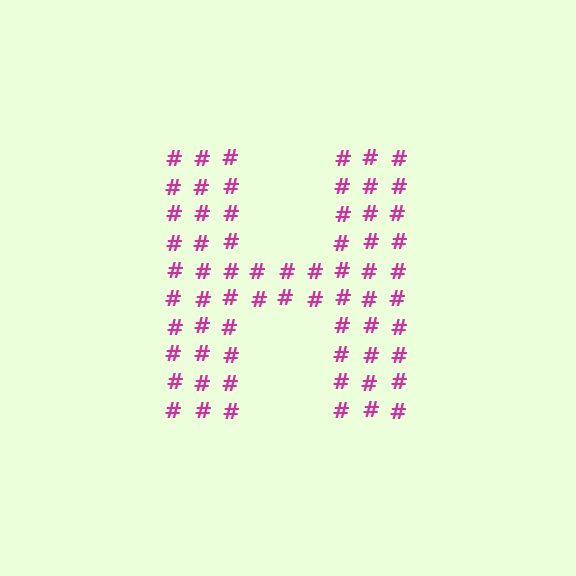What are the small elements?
The small elements are hash symbols.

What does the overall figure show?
The overall figure shows the letter H.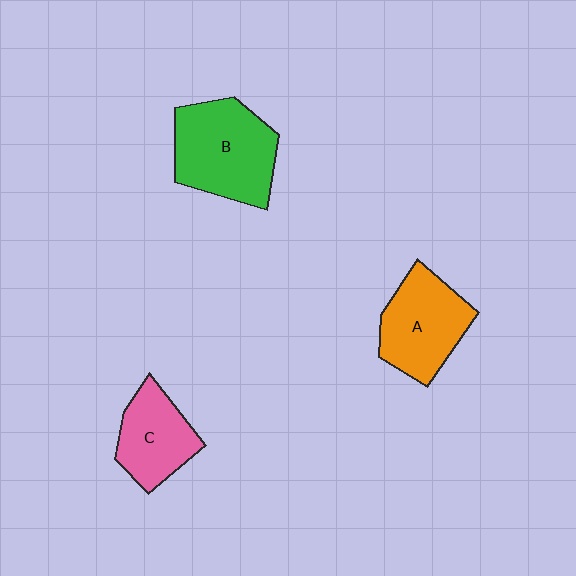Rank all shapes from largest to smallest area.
From largest to smallest: B (green), A (orange), C (pink).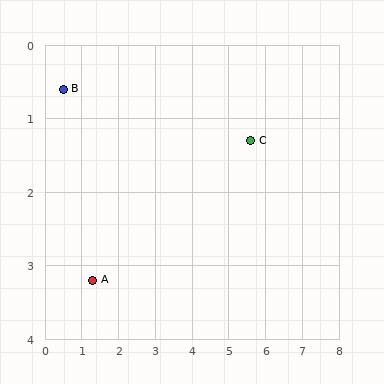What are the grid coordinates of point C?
Point C is at approximately (5.6, 1.3).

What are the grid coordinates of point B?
Point B is at approximately (0.5, 0.6).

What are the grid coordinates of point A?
Point A is at approximately (1.3, 3.2).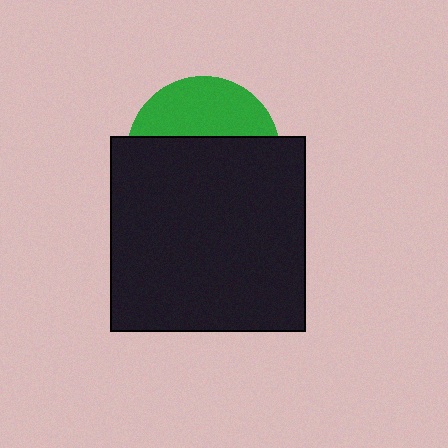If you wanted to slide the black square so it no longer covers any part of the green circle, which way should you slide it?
Slide it down — that is the most direct way to separate the two shapes.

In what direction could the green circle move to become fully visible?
The green circle could move up. That would shift it out from behind the black square entirely.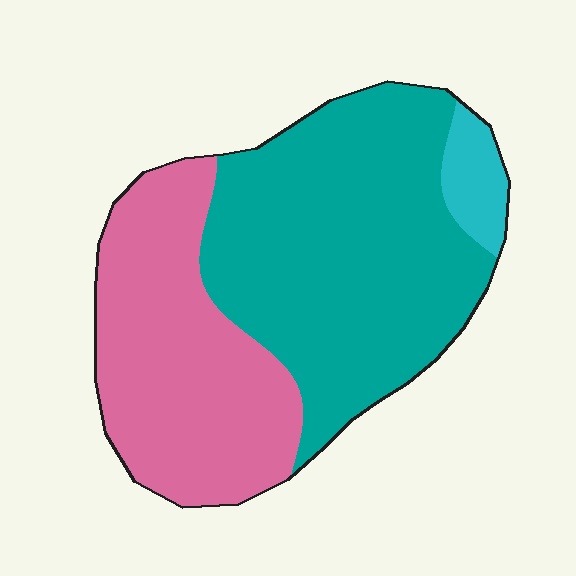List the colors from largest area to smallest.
From largest to smallest: teal, pink, cyan.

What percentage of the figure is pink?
Pink covers about 40% of the figure.